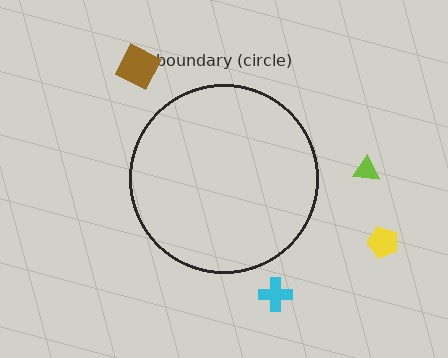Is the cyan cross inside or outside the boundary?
Outside.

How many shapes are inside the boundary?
0 inside, 4 outside.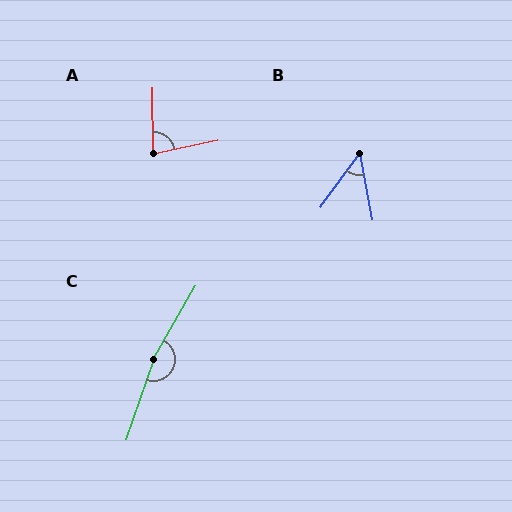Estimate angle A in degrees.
Approximately 79 degrees.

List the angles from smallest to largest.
B (47°), A (79°), C (169°).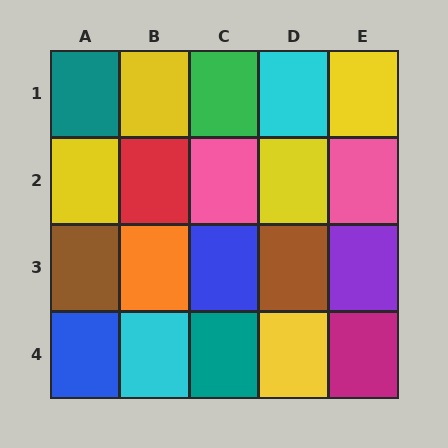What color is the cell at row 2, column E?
Pink.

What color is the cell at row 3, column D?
Brown.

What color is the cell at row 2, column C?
Pink.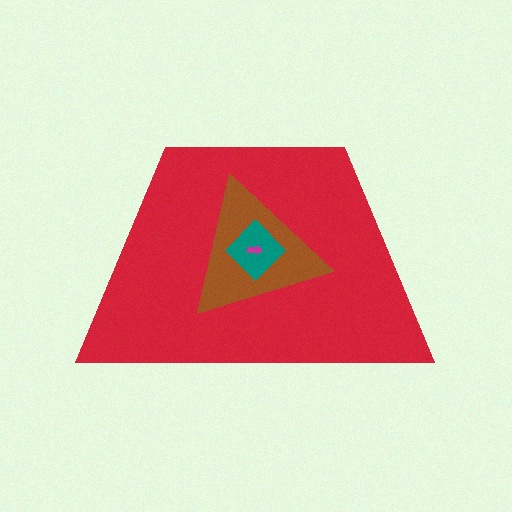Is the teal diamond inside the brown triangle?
Yes.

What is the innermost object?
The magenta arrow.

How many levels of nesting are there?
4.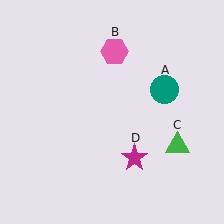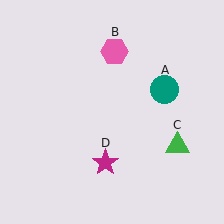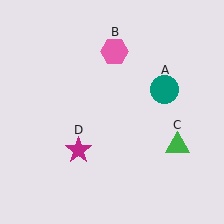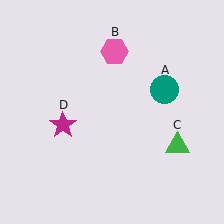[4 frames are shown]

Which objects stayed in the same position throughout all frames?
Teal circle (object A) and pink hexagon (object B) and green triangle (object C) remained stationary.